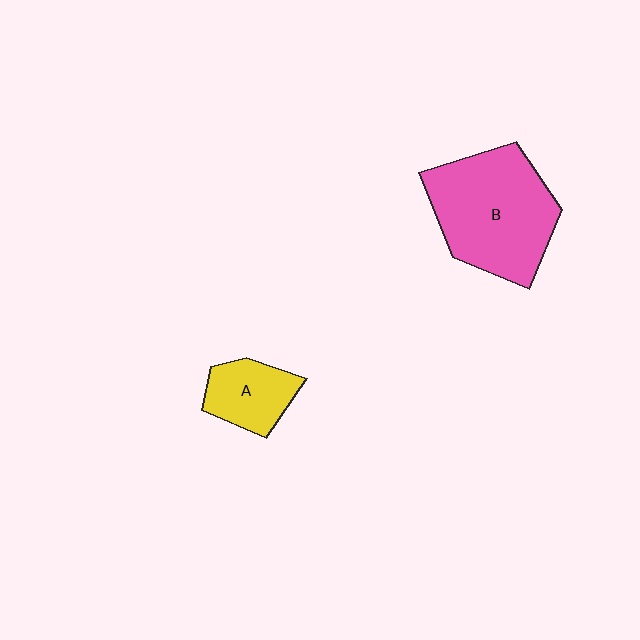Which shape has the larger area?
Shape B (pink).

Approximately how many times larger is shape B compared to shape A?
Approximately 2.5 times.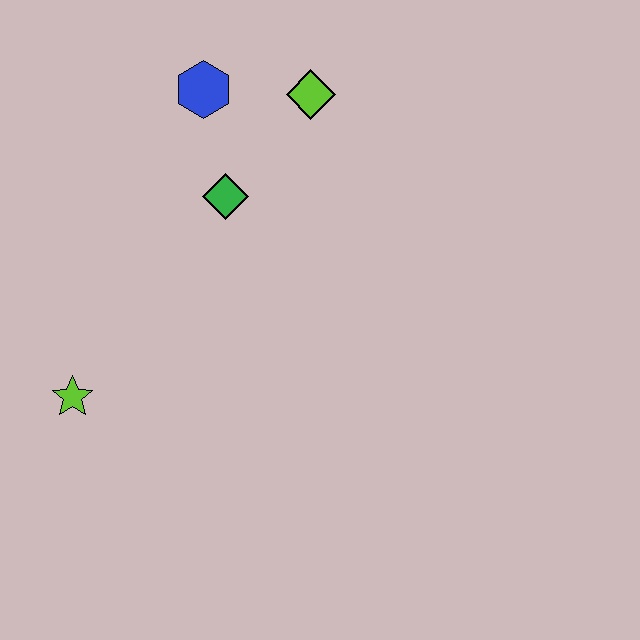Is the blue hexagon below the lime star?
No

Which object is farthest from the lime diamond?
The lime star is farthest from the lime diamond.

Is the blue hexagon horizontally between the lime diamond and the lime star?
Yes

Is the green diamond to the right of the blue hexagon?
Yes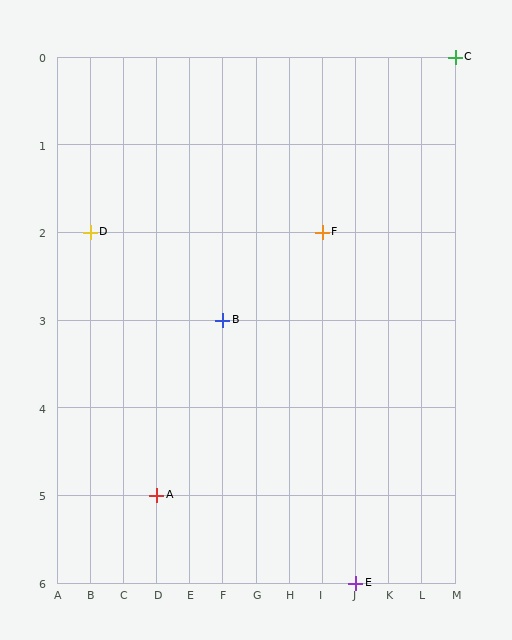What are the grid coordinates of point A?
Point A is at grid coordinates (D, 5).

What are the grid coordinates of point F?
Point F is at grid coordinates (I, 2).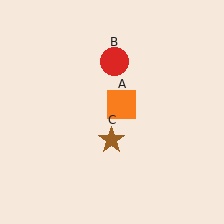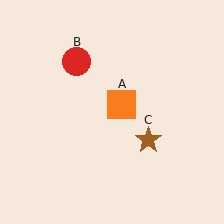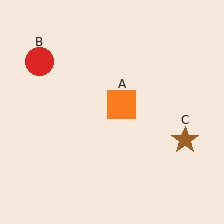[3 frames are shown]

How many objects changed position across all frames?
2 objects changed position: red circle (object B), brown star (object C).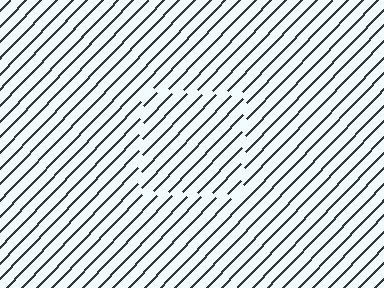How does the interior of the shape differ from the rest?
The interior of the shape contains the same grating, shifted by half a period — the contour is defined by the phase discontinuity where line-ends from the inner and outer gratings abut.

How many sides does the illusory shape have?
4 sides — the line-ends trace a square.